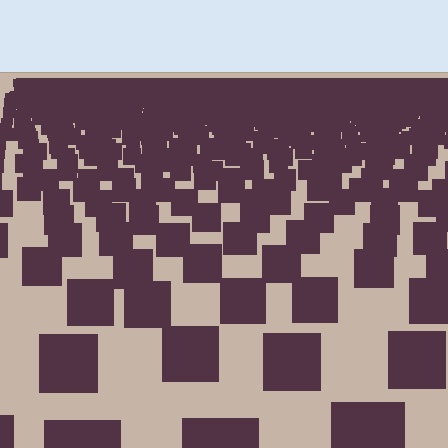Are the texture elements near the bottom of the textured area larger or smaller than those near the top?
Larger. Near the bottom, elements are closer to the viewer and appear at a bigger on-screen size.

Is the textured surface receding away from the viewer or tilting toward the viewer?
The surface is receding away from the viewer. Texture elements get smaller and denser toward the top.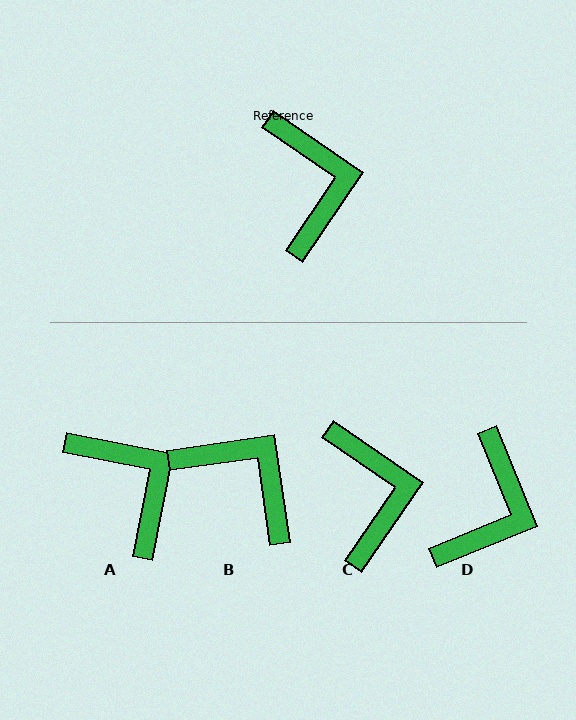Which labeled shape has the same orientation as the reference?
C.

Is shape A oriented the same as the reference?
No, it is off by about 23 degrees.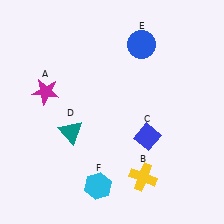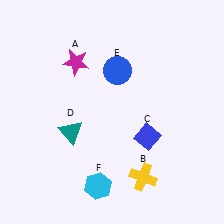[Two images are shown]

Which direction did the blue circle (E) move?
The blue circle (E) moved down.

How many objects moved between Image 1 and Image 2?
2 objects moved between the two images.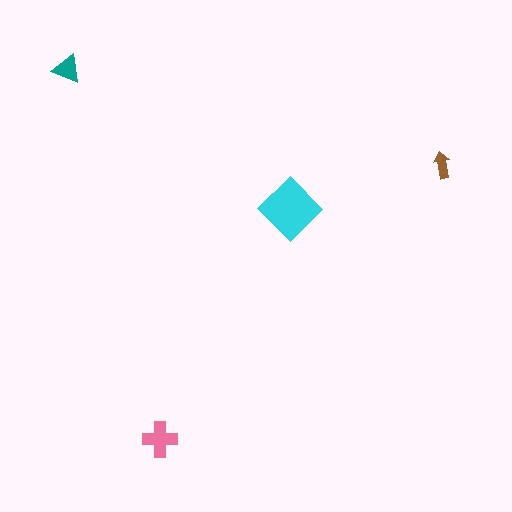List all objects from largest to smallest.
The cyan diamond, the pink cross, the teal triangle, the brown arrow.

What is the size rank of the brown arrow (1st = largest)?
4th.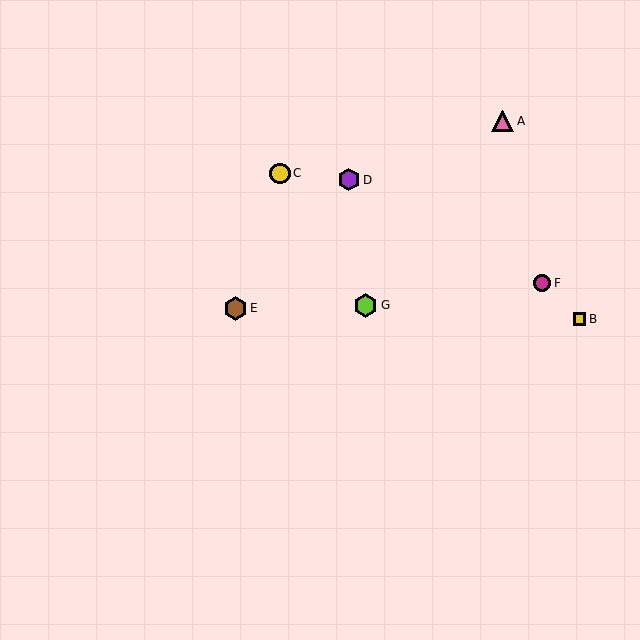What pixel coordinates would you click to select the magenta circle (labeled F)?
Click at (542, 283) to select the magenta circle F.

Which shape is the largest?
The lime hexagon (labeled G) is the largest.